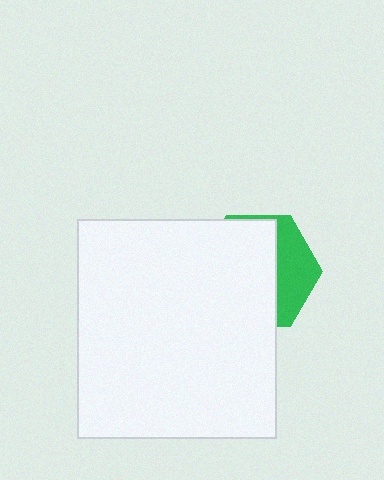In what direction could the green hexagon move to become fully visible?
The green hexagon could move right. That would shift it out from behind the white rectangle entirely.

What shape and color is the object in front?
The object in front is a white rectangle.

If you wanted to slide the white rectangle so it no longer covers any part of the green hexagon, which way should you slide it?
Slide it left — that is the most direct way to separate the two shapes.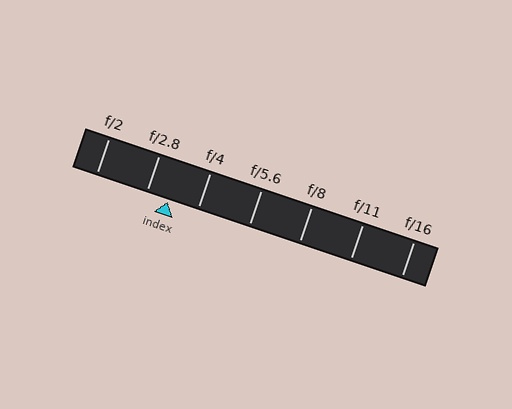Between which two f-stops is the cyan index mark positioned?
The index mark is between f/2.8 and f/4.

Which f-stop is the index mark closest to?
The index mark is closest to f/2.8.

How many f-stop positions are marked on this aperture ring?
There are 7 f-stop positions marked.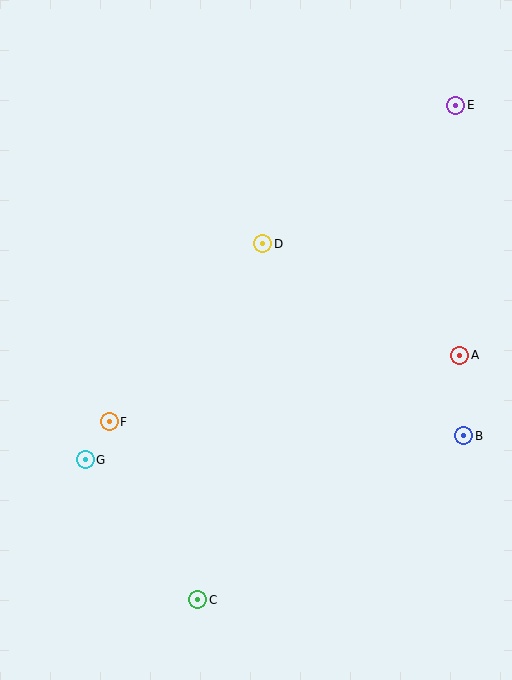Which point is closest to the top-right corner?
Point E is closest to the top-right corner.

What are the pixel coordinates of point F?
Point F is at (109, 422).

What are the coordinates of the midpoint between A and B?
The midpoint between A and B is at (462, 396).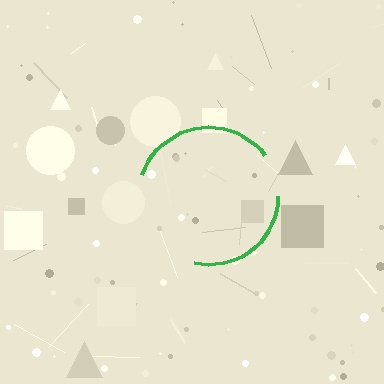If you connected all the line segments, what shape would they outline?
They would outline a circle.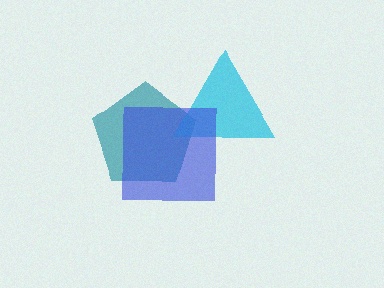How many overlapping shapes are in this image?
There are 3 overlapping shapes in the image.